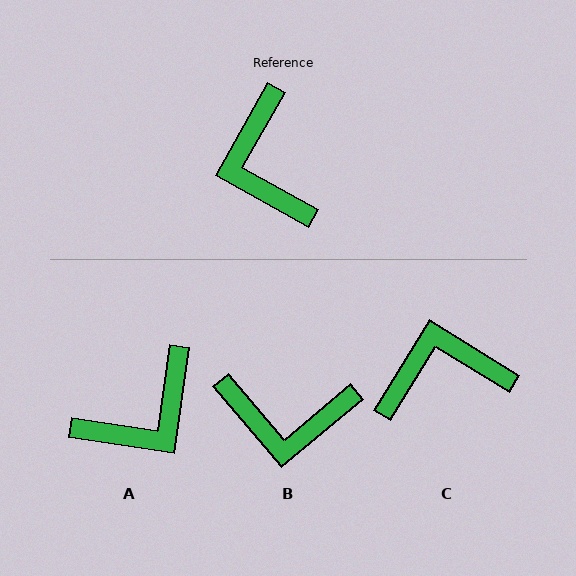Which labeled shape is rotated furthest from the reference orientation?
A, about 111 degrees away.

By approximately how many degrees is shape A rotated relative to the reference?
Approximately 111 degrees counter-clockwise.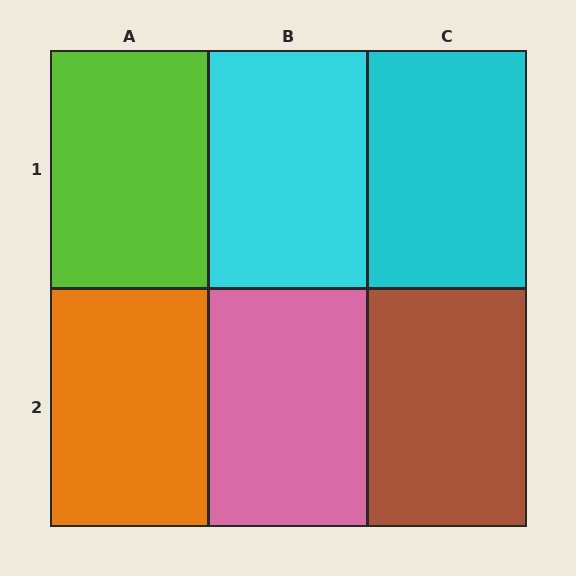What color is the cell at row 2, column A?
Orange.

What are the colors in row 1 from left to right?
Lime, cyan, cyan.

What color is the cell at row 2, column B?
Pink.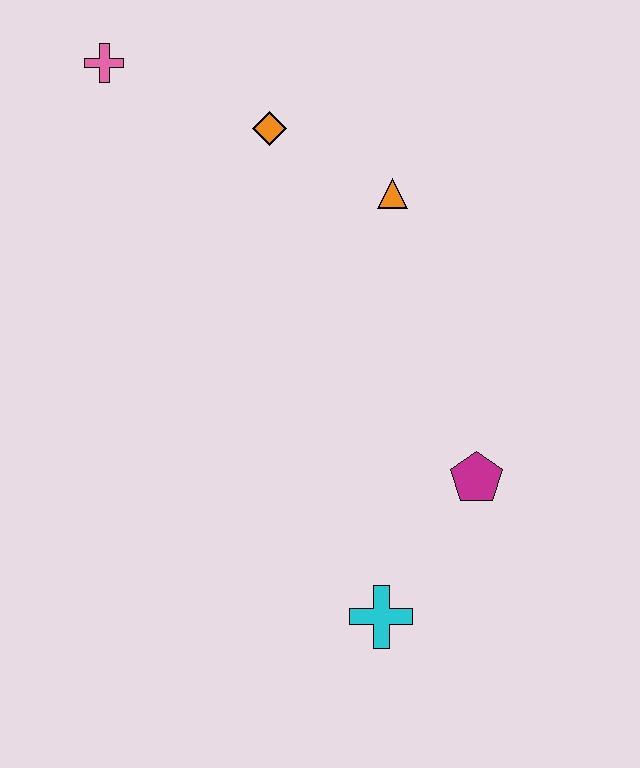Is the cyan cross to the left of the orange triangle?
Yes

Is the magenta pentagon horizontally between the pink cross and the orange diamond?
No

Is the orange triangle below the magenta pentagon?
No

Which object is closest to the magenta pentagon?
The cyan cross is closest to the magenta pentagon.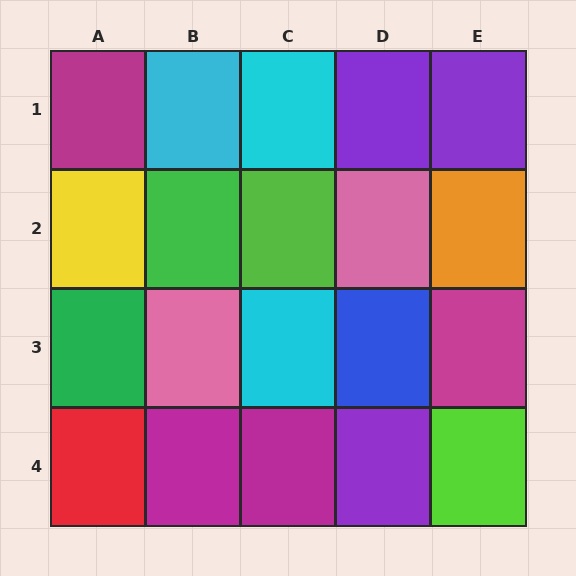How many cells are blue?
1 cell is blue.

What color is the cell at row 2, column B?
Green.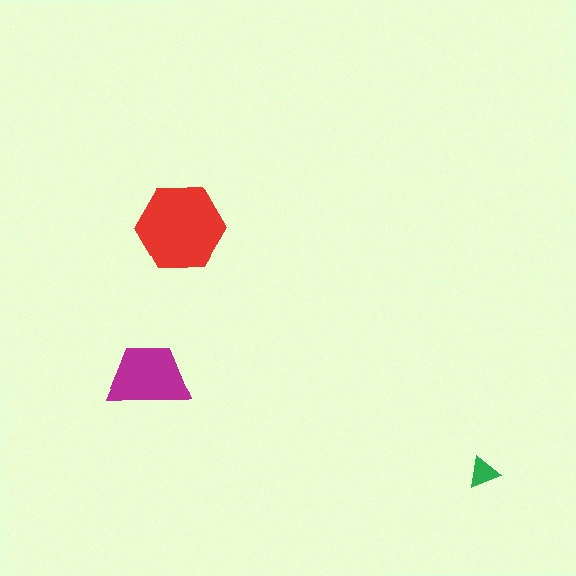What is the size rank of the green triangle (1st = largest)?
3rd.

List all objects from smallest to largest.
The green triangle, the magenta trapezoid, the red hexagon.